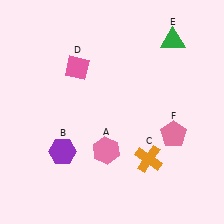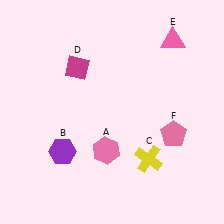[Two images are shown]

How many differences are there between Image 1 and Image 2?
There are 3 differences between the two images.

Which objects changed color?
C changed from orange to yellow. D changed from pink to magenta. E changed from green to pink.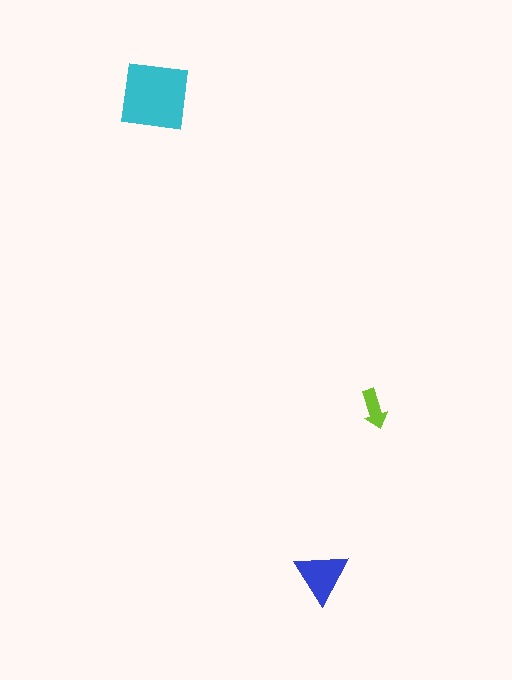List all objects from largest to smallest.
The cyan square, the blue triangle, the lime arrow.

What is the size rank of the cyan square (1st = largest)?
1st.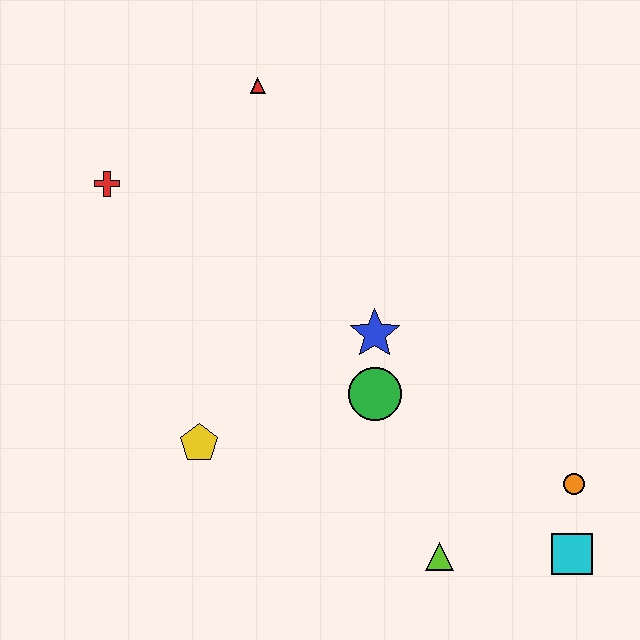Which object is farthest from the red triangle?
The cyan square is farthest from the red triangle.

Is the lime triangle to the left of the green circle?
No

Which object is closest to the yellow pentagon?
The green circle is closest to the yellow pentagon.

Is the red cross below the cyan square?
No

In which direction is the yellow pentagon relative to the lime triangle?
The yellow pentagon is to the left of the lime triangle.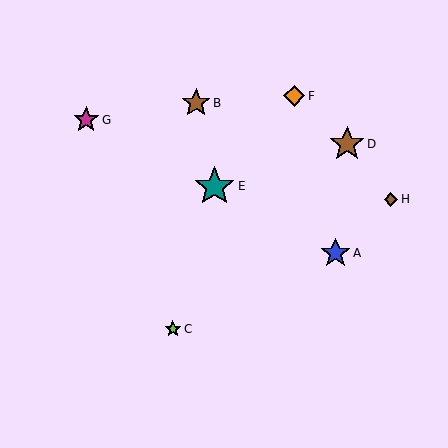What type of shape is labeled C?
Shape C is a lime star.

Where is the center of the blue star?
The center of the blue star is at (336, 253).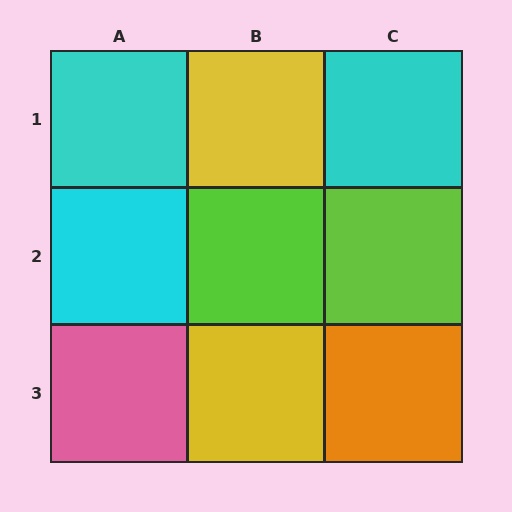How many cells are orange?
1 cell is orange.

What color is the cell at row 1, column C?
Cyan.